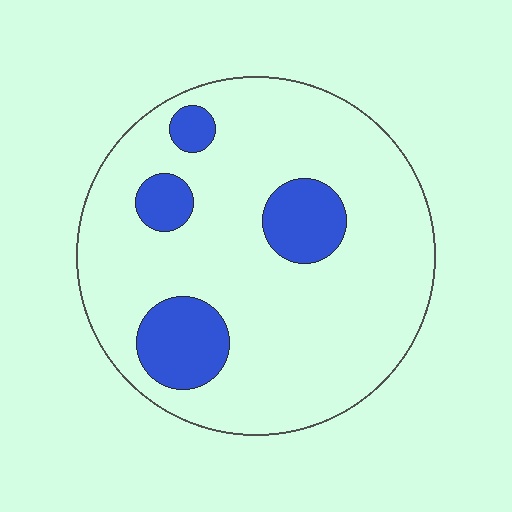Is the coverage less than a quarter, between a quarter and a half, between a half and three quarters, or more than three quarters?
Less than a quarter.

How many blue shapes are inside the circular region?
4.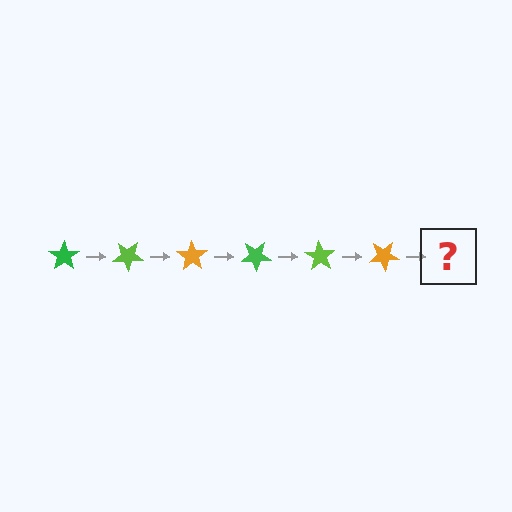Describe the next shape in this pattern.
It should be a green star, rotated 210 degrees from the start.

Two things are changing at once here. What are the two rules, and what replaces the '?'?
The two rules are that it rotates 35 degrees each step and the color cycles through green, lime, and orange. The '?' should be a green star, rotated 210 degrees from the start.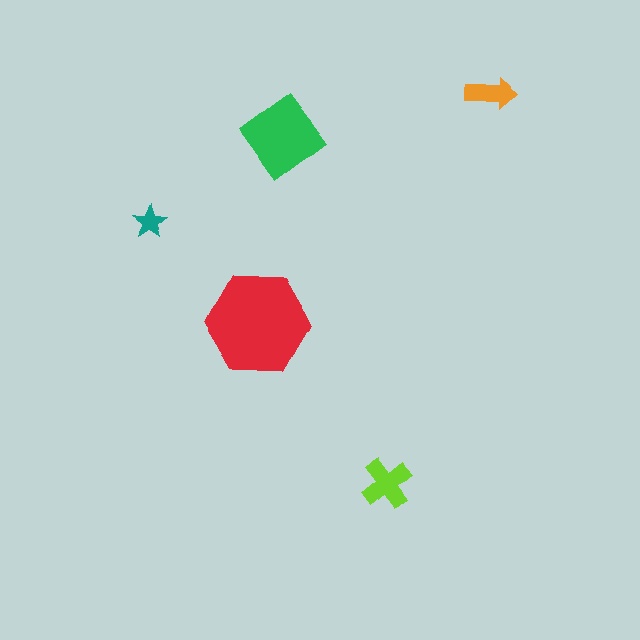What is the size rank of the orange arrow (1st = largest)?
4th.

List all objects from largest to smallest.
The red hexagon, the green diamond, the lime cross, the orange arrow, the teal star.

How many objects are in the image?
There are 5 objects in the image.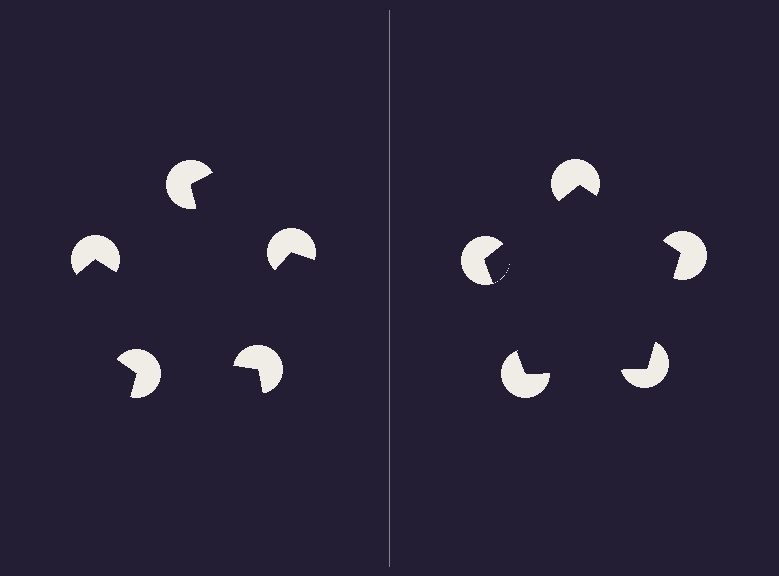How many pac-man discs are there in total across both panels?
10 — 5 on each side.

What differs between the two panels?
The pac-man discs are positioned identically on both sides; only the wedge orientations differ. On the right they align to a pentagon; on the left they are misaligned.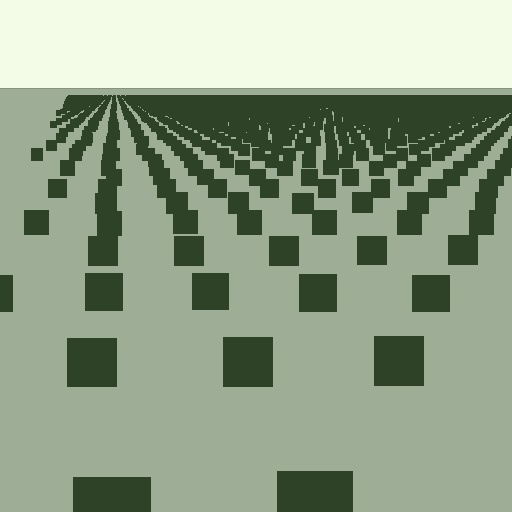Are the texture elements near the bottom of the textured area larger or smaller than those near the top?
Larger. Near the bottom, elements are closer to the viewer and appear at a bigger on-screen size.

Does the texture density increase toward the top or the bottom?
Density increases toward the top.